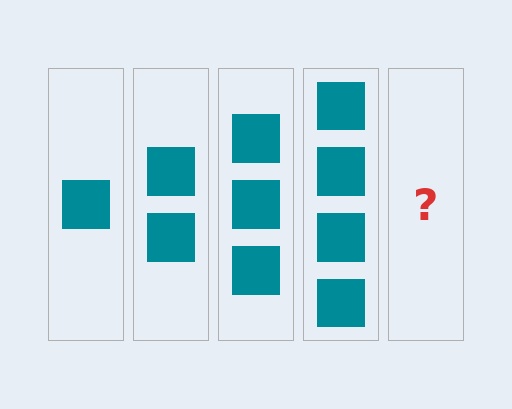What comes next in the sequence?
The next element should be 5 squares.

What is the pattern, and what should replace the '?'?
The pattern is that each step adds one more square. The '?' should be 5 squares.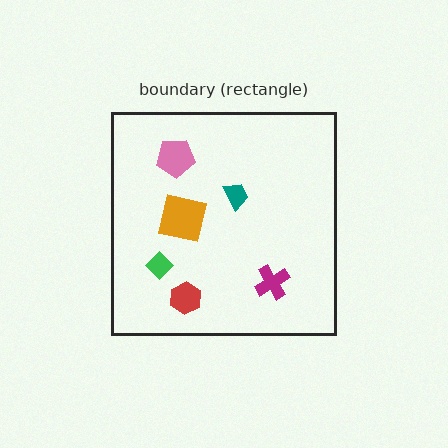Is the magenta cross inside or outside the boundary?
Inside.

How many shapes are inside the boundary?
6 inside, 0 outside.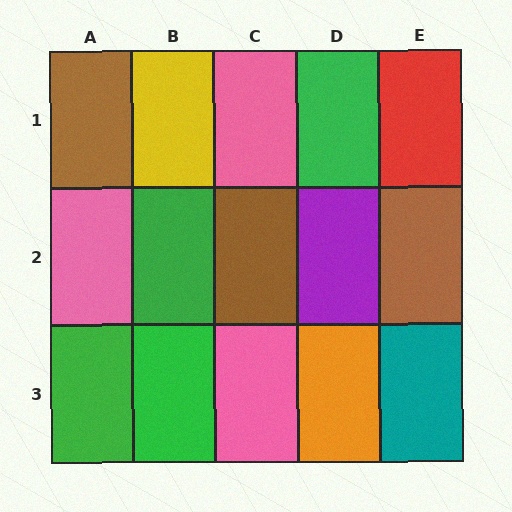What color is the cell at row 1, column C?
Pink.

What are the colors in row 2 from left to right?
Pink, green, brown, purple, brown.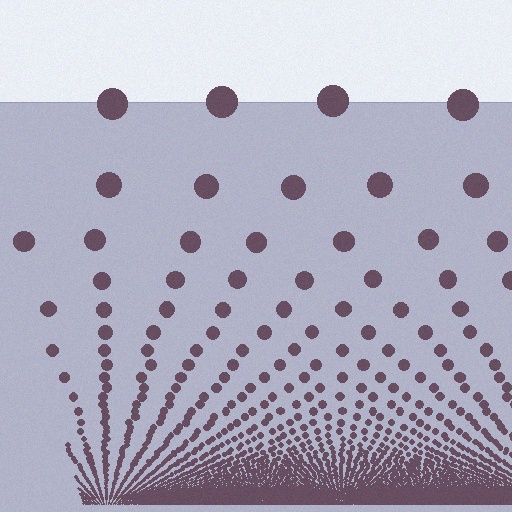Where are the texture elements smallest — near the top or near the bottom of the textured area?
Near the bottom.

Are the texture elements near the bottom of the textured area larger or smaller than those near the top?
Smaller. The gradient is inverted — elements near the bottom are smaller and denser.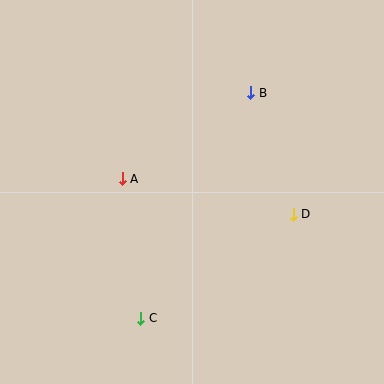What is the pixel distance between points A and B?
The distance between A and B is 155 pixels.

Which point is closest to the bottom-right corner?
Point D is closest to the bottom-right corner.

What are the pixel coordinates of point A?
Point A is at (122, 179).